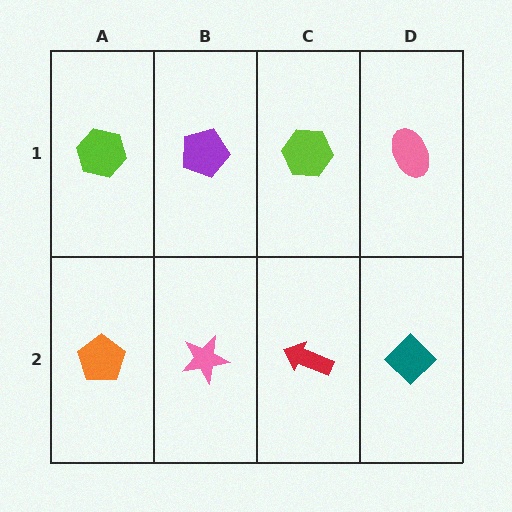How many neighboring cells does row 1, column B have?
3.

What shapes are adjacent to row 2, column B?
A purple pentagon (row 1, column B), an orange pentagon (row 2, column A), a red arrow (row 2, column C).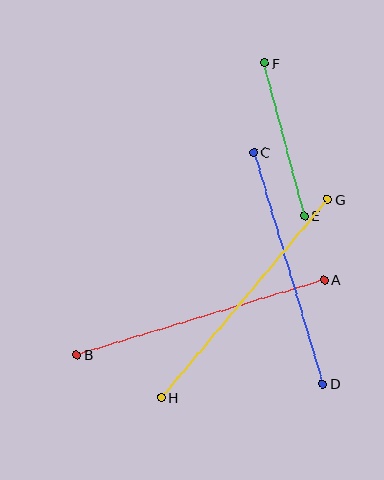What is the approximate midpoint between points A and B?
The midpoint is at approximately (201, 317) pixels.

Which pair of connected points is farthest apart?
Points G and H are farthest apart.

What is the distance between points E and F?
The distance is approximately 158 pixels.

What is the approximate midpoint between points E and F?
The midpoint is at approximately (285, 139) pixels.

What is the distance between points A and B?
The distance is approximately 258 pixels.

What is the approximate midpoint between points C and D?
The midpoint is at approximately (288, 268) pixels.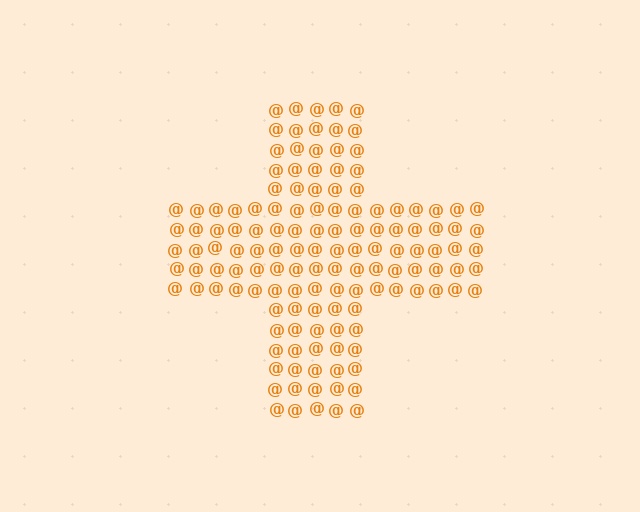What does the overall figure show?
The overall figure shows a cross.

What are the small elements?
The small elements are at signs.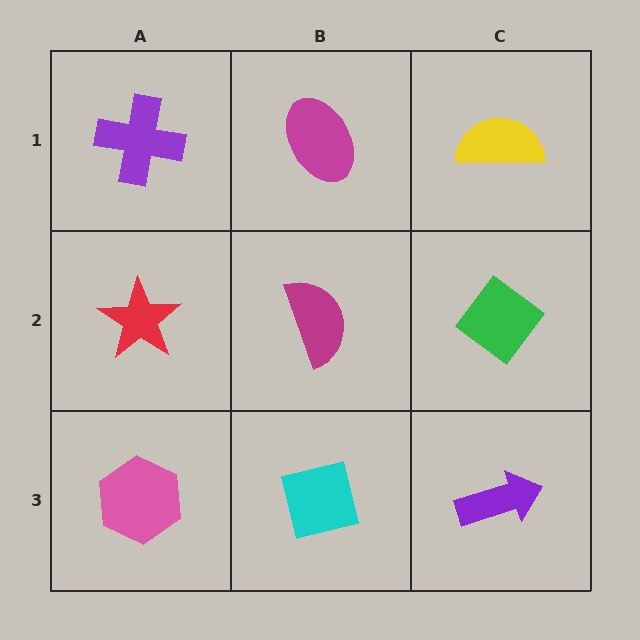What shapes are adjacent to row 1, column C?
A green diamond (row 2, column C), a magenta ellipse (row 1, column B).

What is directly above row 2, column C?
A yellow semicircle.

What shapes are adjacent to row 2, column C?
A yellow semicircle (row 1, column C), a purple arrow (row 3, column C), a magenta semicircle (row 2, column B).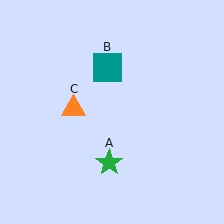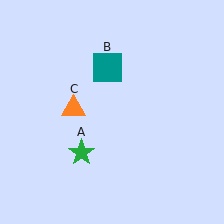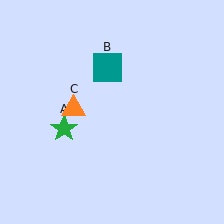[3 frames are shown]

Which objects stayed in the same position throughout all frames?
Teal square (object B) and orange triangle (object C) remained stationary.